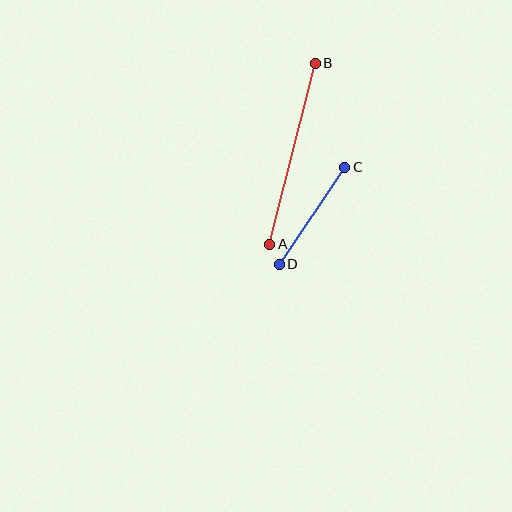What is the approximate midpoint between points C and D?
The midpoint is at approximately (312, 216) pixels.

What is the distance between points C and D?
The distance is approximately 117 pixels.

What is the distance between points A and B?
The distance is approximately 187 pixels.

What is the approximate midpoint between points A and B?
The midpoint is at approximately (292, 154) pixels.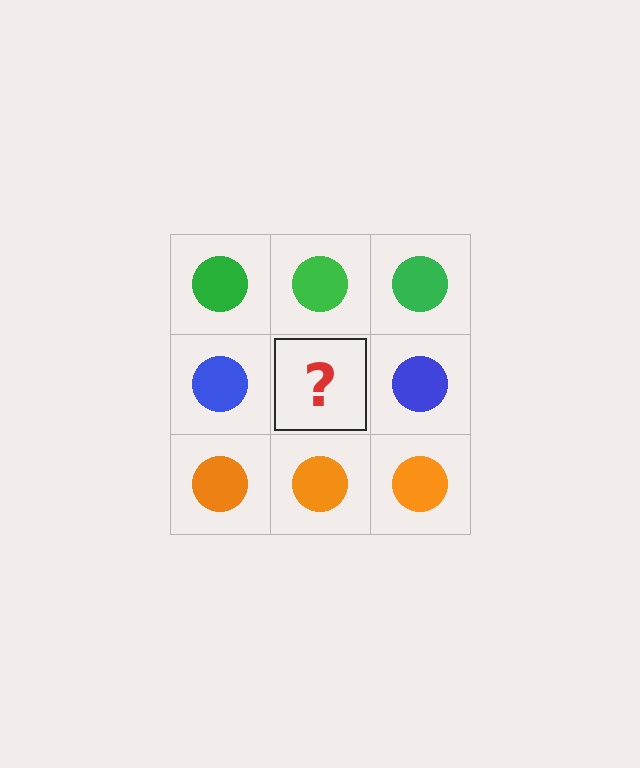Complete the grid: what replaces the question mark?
The question mark should be replaced with a blue circle.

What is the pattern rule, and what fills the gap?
The rule is that each row has a consistent color. The gap should be filled with a blue circle.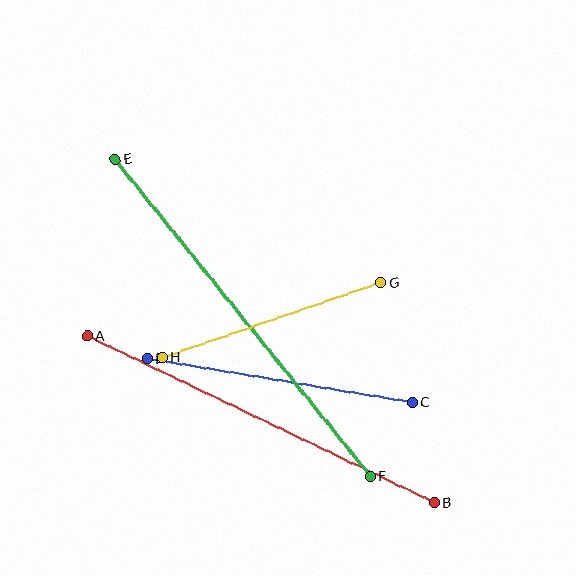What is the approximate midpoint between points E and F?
The midpoint is at approximately (243, 318) pixels.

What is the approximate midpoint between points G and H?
The midpoint is at approximately (272, 320) pixels.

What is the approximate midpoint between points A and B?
The midpoint is at approximately (261, 419) pixels.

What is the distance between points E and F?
The distance is approximately 407 pixels.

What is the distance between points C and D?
The distance is approximately 269 pixels.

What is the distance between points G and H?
The distance is approximately 231 pixels.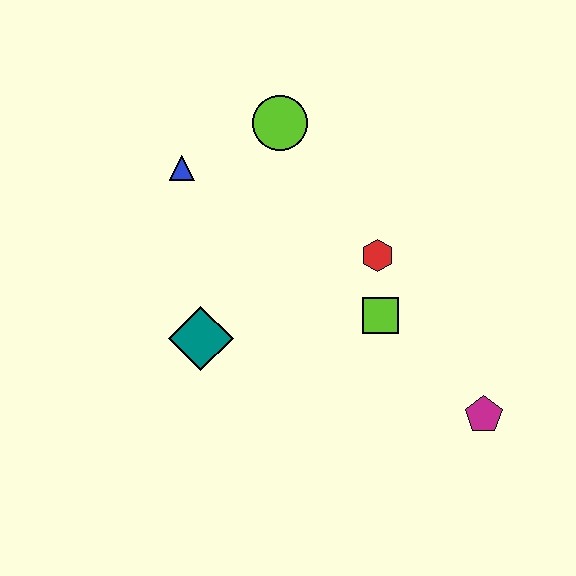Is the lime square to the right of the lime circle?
Yes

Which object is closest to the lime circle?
The blue triangle is closest to the lime circle.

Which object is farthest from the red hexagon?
The blue triangle is farthest from the red hexagon.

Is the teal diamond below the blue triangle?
Yes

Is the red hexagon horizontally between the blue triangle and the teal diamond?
No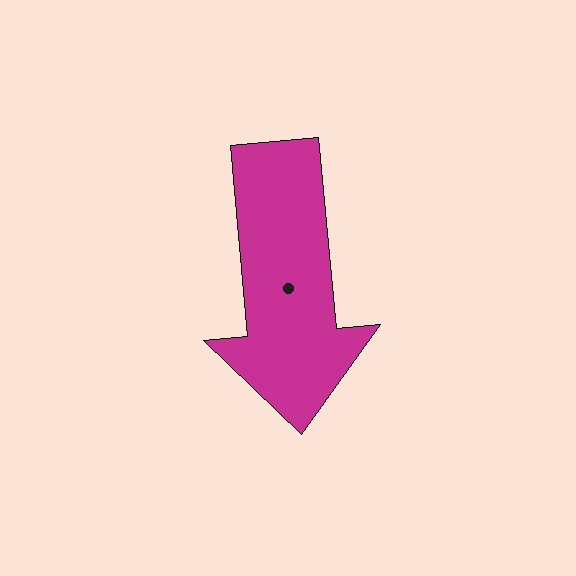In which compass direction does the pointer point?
South.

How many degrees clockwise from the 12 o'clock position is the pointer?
Approximately 175 degrees.